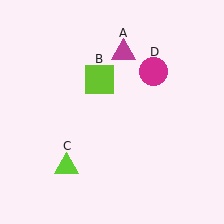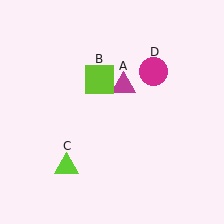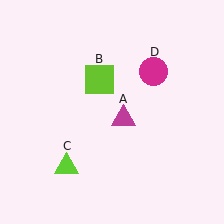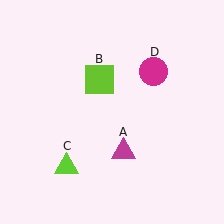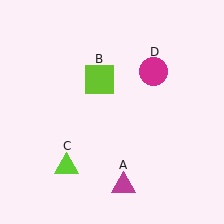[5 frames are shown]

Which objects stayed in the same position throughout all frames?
Lime square (object B) and lime triangle (object C) and magenta circle (object D) remained stationary.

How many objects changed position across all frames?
1 object changed position: magenta triangle (object A).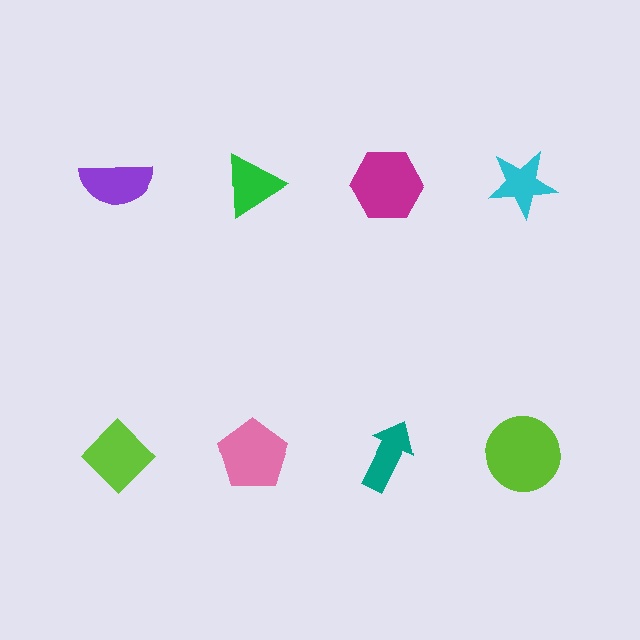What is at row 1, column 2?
A green triangle.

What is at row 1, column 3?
A magenta hexagon.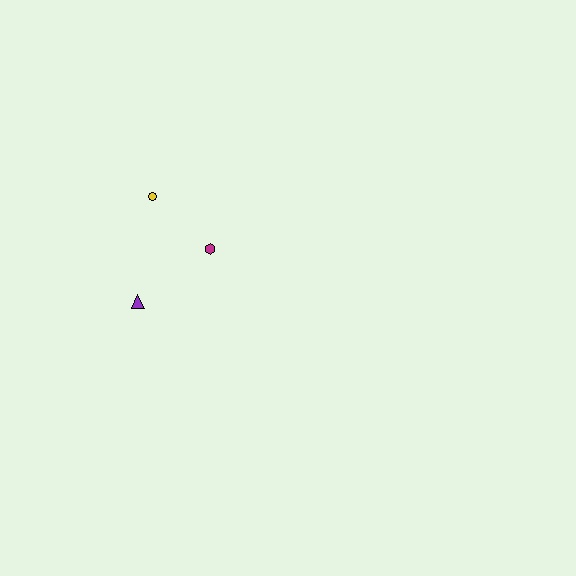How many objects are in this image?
There are 3 objects.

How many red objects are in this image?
There are no red objects.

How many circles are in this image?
There is 1 circle.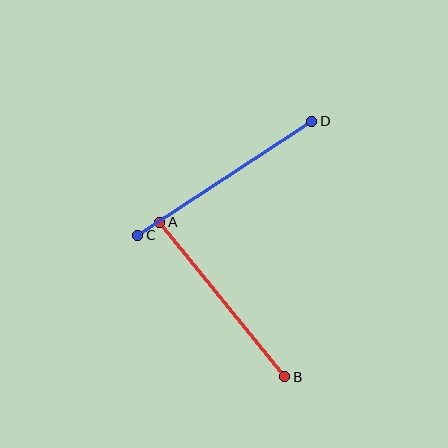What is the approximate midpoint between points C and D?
The midpoint is at approximately (225, 178) pixels.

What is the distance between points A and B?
The distance is approximately 199 pixels.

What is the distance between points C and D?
The distance is approximately 208 pixels.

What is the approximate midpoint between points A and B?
The midpoint is at approximately (222, 300) pixels.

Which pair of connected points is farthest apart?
Points C and D are farthest apart.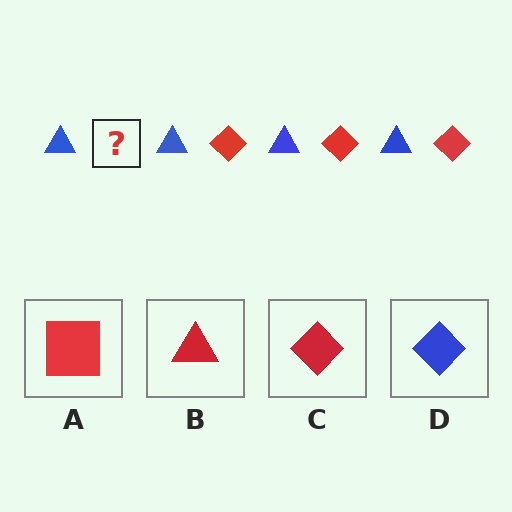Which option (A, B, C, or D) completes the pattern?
C.